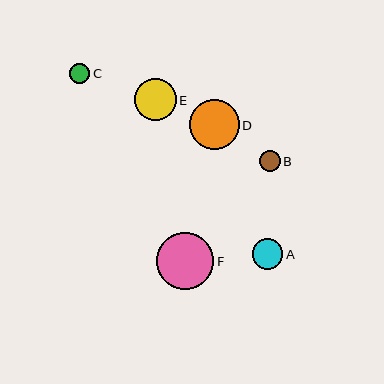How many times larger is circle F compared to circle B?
Circle F is approximately 2.8 times the size of circle B.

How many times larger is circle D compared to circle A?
Circle D is approximately 1.6 times the size of circle A.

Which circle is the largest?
Circle F is the largest with a size of approximately 58 pixels.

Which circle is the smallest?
Circle C is the smallest with a size of approximately 20 pixels.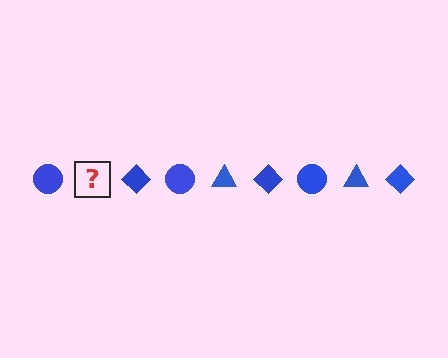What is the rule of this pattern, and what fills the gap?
The rule is that the pattern cycles through circle, triangle, diamond shapes in blue. The gap should be filled with a blue triangle.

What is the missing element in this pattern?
The missing element is a blue triangle.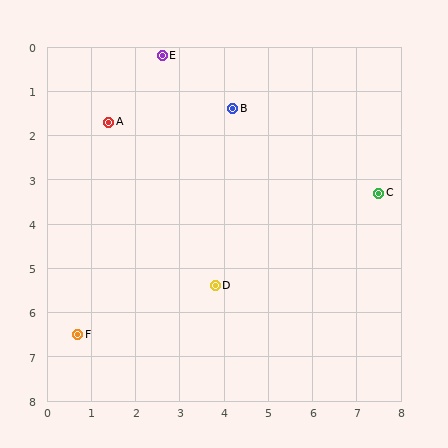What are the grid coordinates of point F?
Point F is at approximately (0.7, 6.5).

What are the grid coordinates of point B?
Point B is at approximately (4.2, 1.4).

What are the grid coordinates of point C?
Point C is at approximately (7.5, 3.3).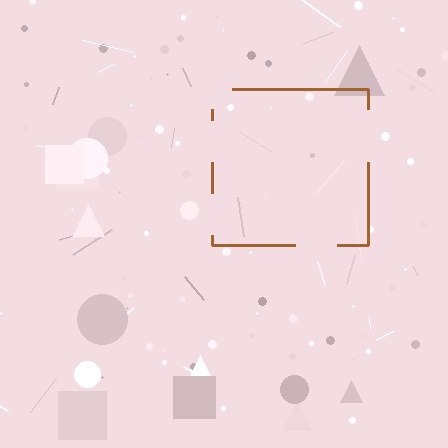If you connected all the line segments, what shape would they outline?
They would outline a square.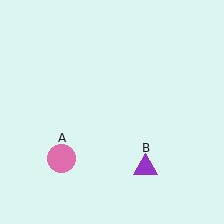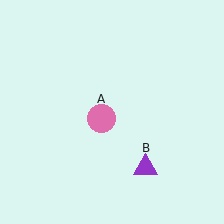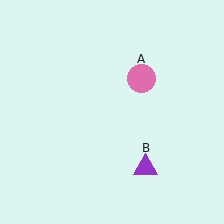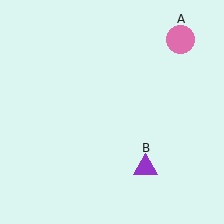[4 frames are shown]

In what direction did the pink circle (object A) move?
The pink circle (object A) moved up and to the right.